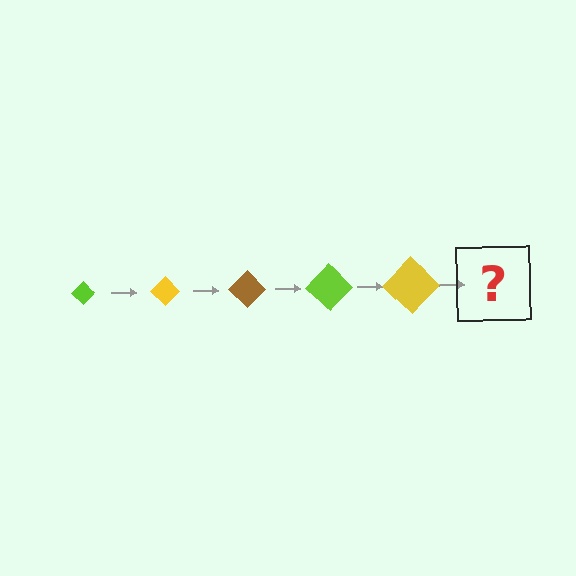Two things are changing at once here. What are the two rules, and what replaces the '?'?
The two rules are that the diamond grows larger each step and the color cycles through lime, yellow, and brown. The '?' should be a brown diamond, larger than the previous one.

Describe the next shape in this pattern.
It should be a brown diamond, larger than the previous one.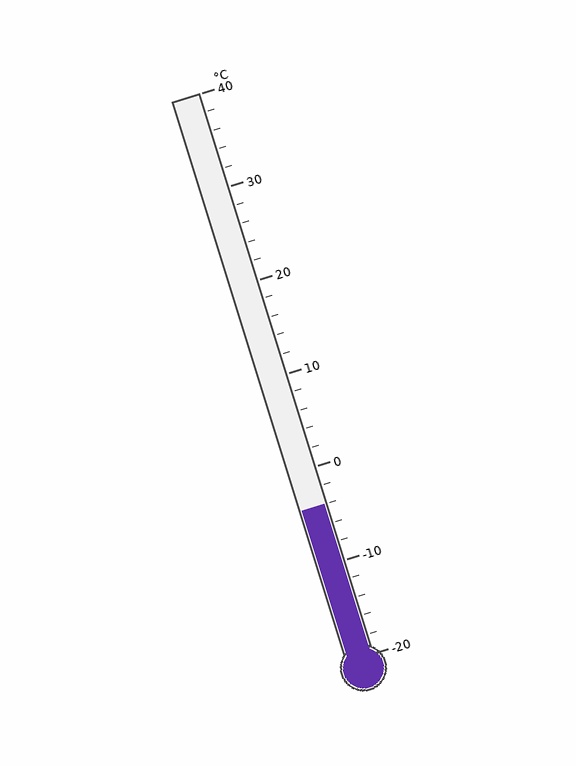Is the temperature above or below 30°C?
The temperature is below 30°C.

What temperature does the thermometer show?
The thermometer shows approximately -4°C.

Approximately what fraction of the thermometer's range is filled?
The thermometer is filled to approximately 25% of its range.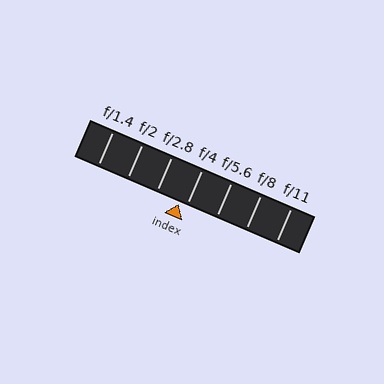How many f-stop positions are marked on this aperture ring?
There are 7 f-stop positions marked.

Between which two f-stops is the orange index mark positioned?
The index mark is between f/2.8 and f/4.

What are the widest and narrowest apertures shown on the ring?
The widest aperture shown is f/1.4 and the narrowest is f/11.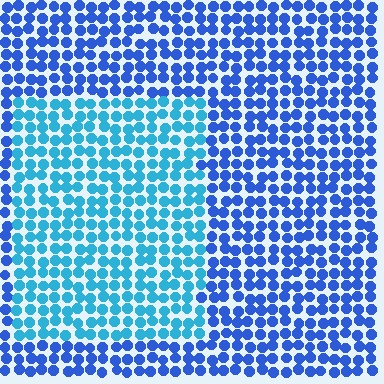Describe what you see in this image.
The image is filled with small blue elements in a uniform arrangement. A rectangle-shaped region is visible where the elements are tinted to a slightly different hue, forming a subtle color boundary.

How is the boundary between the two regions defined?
The boundary is defined purely by a slight shift in hue (about 31 degrees). Spacing, size, and orientation are identical on both sides.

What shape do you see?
I see a rectangle.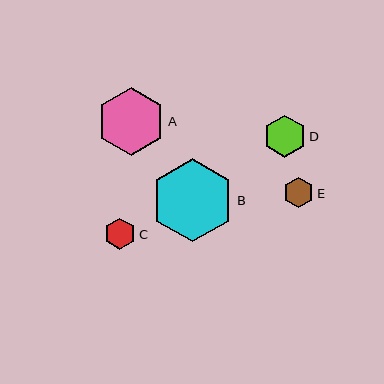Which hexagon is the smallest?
Hexagon E is the smallest with a size of approximately 31 pixels.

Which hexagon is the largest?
Hexagon B is the largest with a size of approximately 83 pixels.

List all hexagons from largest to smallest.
From largest to smallest: B, A, D, C, E.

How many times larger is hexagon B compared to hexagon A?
Hexagon B is approximately 1.2 times the size of hexagon A.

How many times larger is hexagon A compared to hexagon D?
Hexagon A is approximately 1.6 times the size of hexagon D.